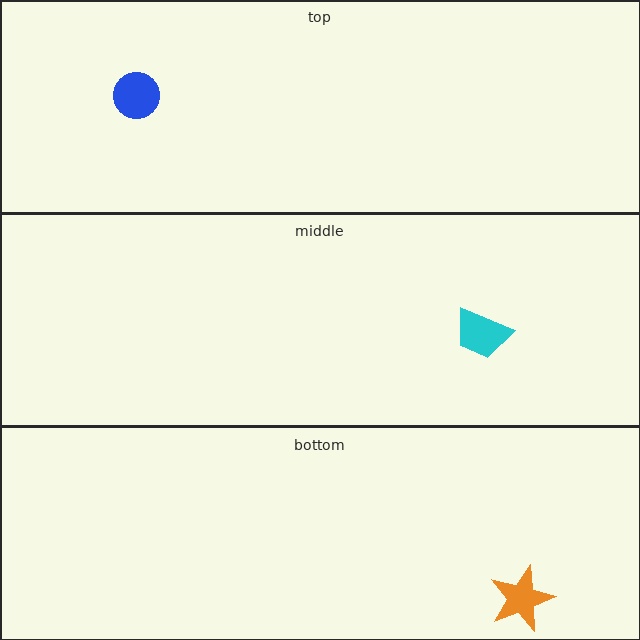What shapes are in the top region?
The blue circle.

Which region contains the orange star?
The bottom region.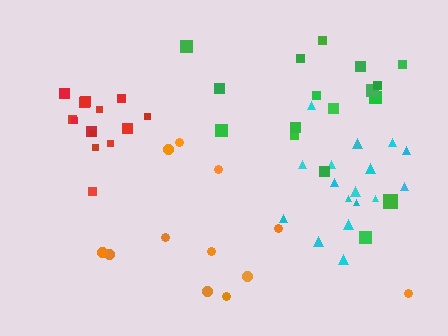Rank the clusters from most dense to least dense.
red, cyan, green, orange.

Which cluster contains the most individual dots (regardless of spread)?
Cyan (17).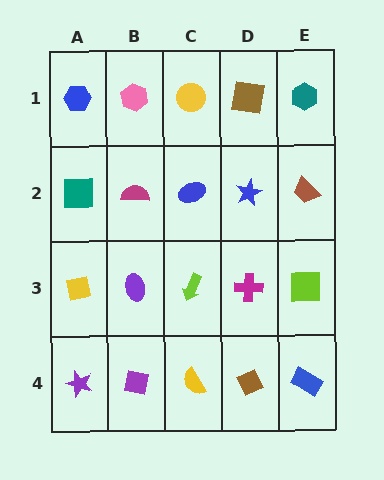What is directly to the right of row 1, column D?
A teal hexagon.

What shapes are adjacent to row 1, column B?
A magenta semicircle (row 2, column B), a blue hexagon (row 1, column A), a yellow circle (row 1, column C).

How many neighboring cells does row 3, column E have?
3.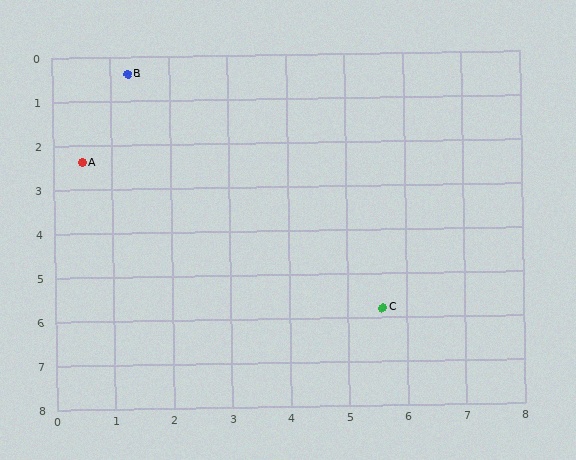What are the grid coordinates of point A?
Point A is at approximately (0.5, 2.4).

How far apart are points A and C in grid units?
Points A and C are about 6.1 grid units apart.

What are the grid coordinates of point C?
Point C is at approximately (5.6, 5.8).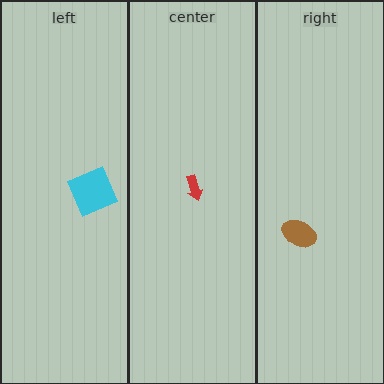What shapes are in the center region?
The red arrow.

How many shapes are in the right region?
1.